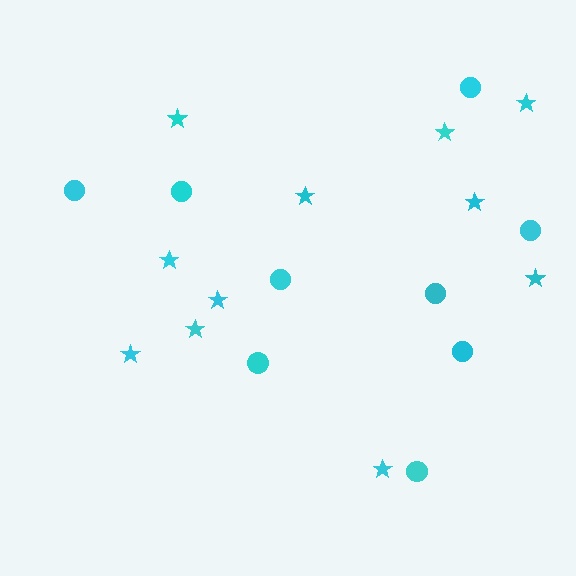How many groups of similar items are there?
There are 2 groups: one group of stars (11) and one group of circles (9).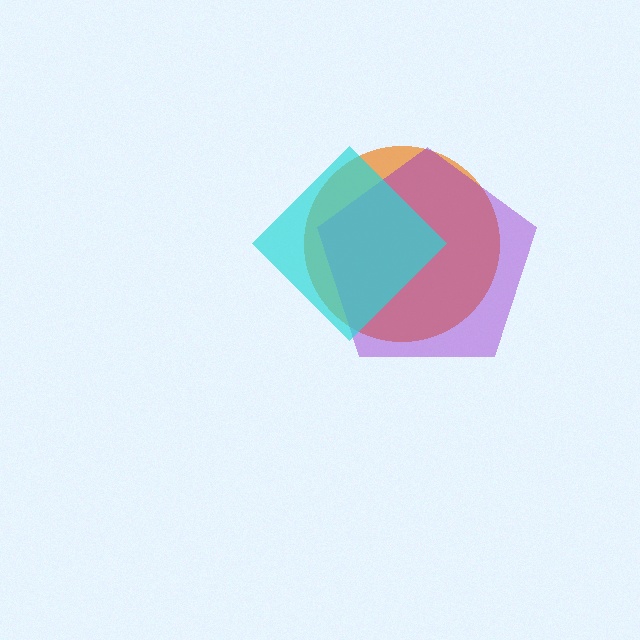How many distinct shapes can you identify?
There are 3 distinct shapes: an orange circle, a purple pentagon, a cyan diamond.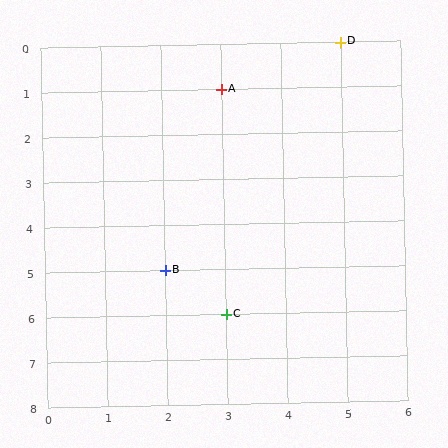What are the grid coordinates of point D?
Point D is at grid coordinates (5, 0).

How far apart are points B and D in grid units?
Points B and D are 3 columns and 5 rows apart (about 5.8 grid units diagonally).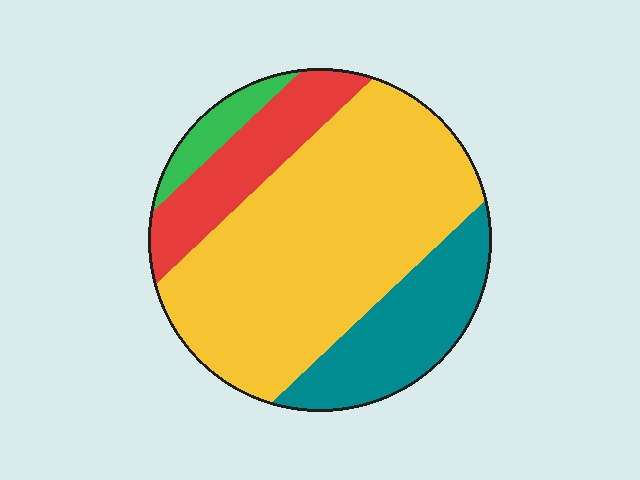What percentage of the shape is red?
Red takes up about one sixth (1/6) of the shape.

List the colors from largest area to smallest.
From largest to smallest: yellow, teal, red, green.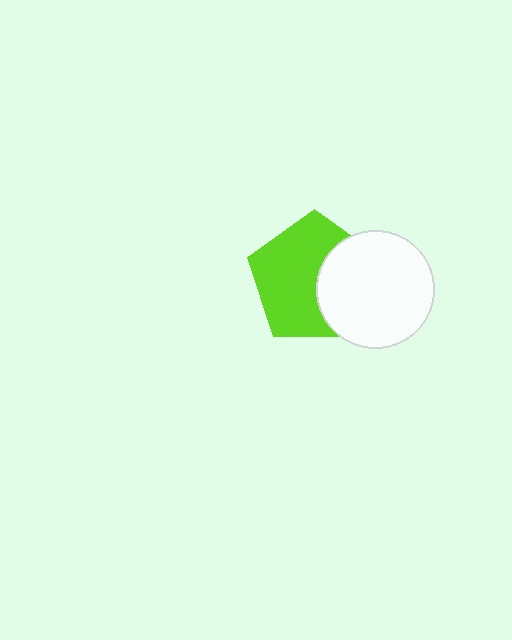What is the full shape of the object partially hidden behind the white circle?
The partially hidden object is a lime pentagon.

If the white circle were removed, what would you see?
You would see the complete lime pentagon.